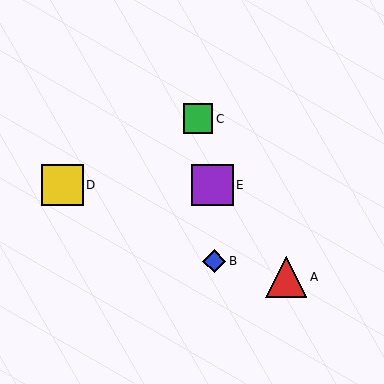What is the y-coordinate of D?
Object D is at y≈185.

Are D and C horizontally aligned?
No, D is at y≈185 and C is at y≈119.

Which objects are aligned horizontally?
Objects D, E are aligned horizontally.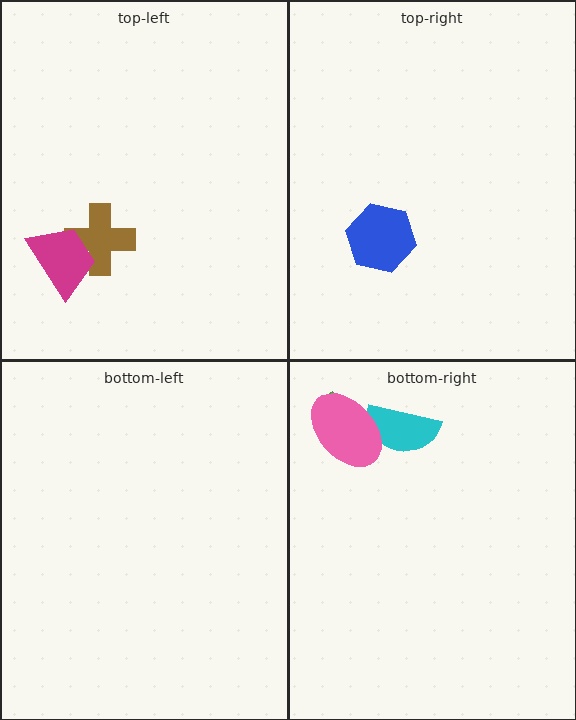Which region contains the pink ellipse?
The bottom-right region.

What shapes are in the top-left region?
The brown cross, the magenta trapezoid.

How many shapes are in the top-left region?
2.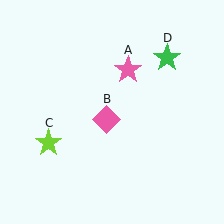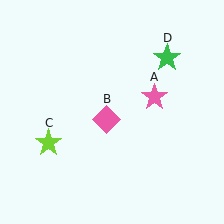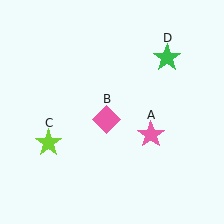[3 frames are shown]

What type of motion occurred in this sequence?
The pink star (object A) rotated clockwise around the center of the scene.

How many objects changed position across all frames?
1 object changed position: pink star (object A).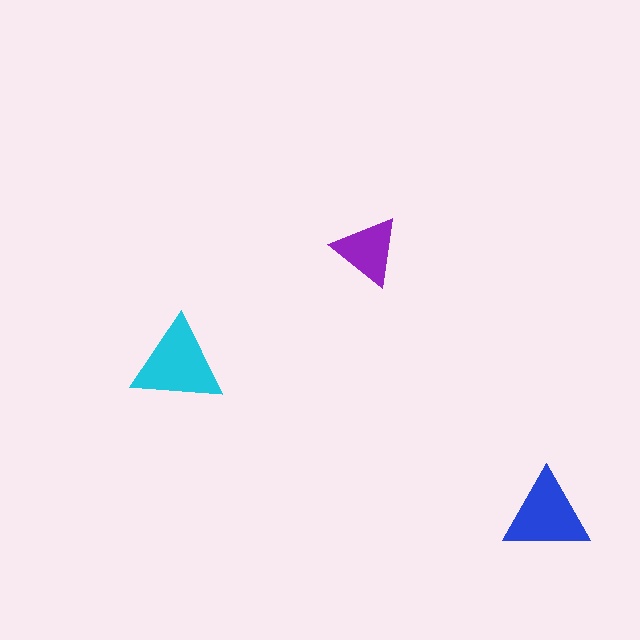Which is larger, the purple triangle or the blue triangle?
The blue one.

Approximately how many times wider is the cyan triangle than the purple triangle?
About 1.5 times wider.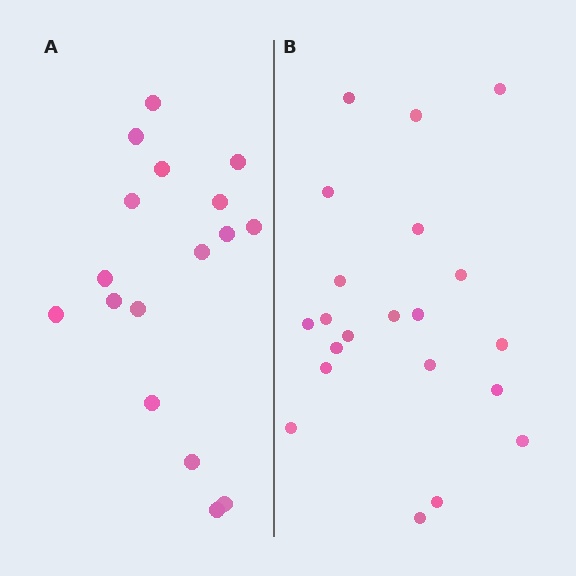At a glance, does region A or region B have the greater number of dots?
Region B (the right region) has more dots.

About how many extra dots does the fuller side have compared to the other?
Region B has about 4 more dots than region A.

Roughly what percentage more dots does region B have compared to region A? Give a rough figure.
About 25% more.